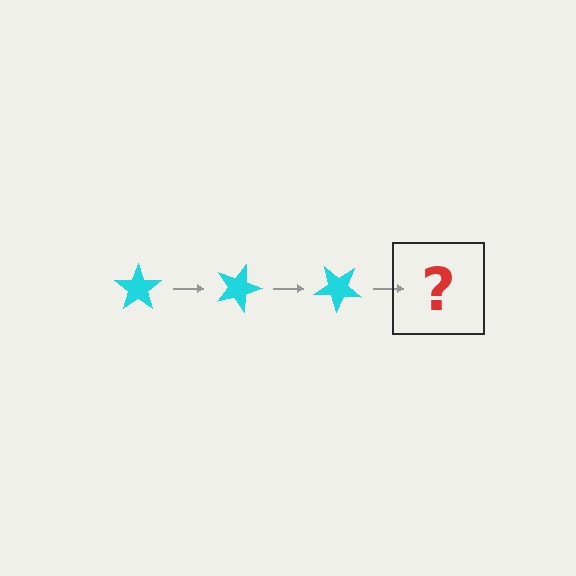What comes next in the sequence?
The next element should be a cyan star rotated 60 degrees.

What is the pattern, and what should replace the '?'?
The pattern is that the star rotates 20 degrees each step. The '?' should be a cyan star rotated 60 degrees.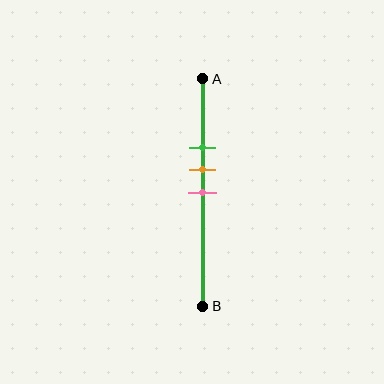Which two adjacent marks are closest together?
The orange and pink marks are the closest adjacent pair.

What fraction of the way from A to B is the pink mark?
The pink mark is approximately 50% (0.5) of the way from A to B.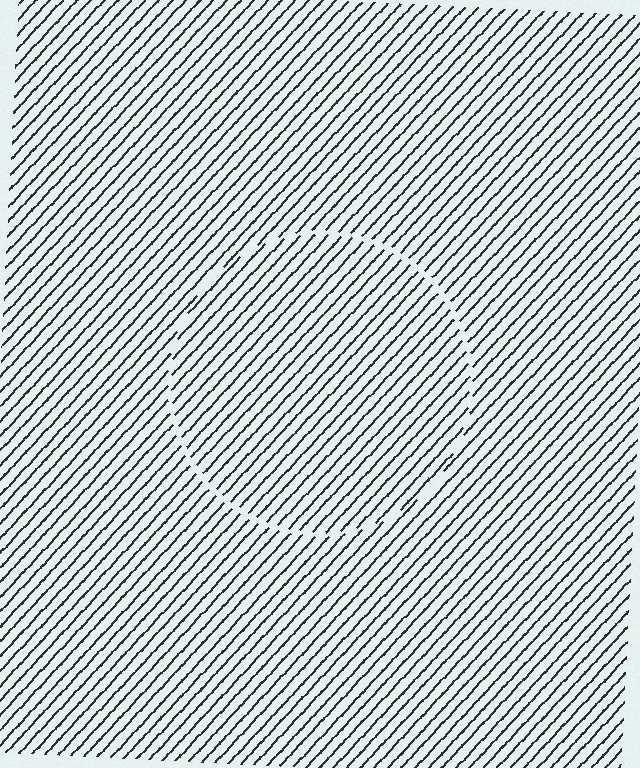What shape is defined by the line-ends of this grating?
An illusory circle. The interior of the shape contains the same grating, shifted by half a period — the contour is defined by the phase discontinuity where line-ends from the inner and outer gratings abut.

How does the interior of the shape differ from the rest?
The interior of the shape contains the same grating, shifted by half a period — the contour is defined by the phase discontinuity where line-ends from the inner and outer gratings abut.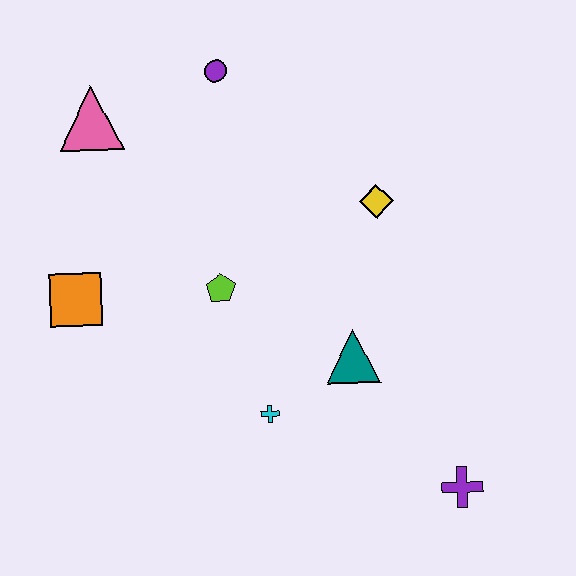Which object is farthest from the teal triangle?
The pink triangle is farthest from the teal triangle.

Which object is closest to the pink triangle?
The purple circle is closest to the pink triangle.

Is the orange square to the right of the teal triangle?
No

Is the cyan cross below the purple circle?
Yes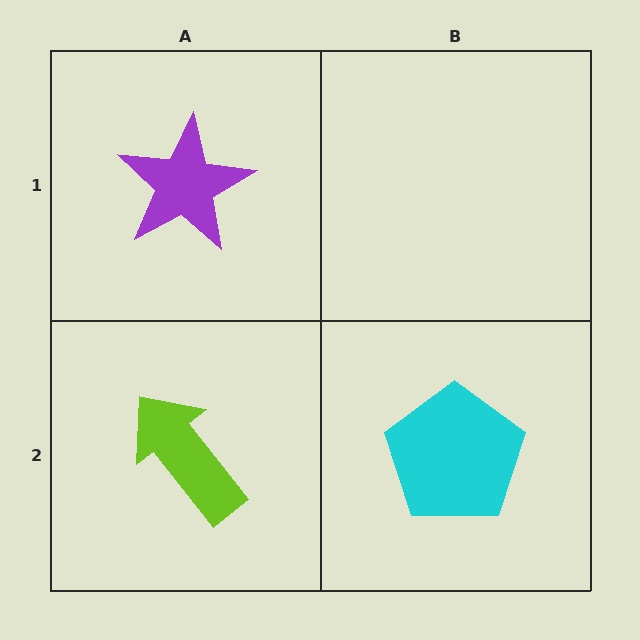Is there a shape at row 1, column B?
No, that cell is empty.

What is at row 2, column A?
A lime arrow.